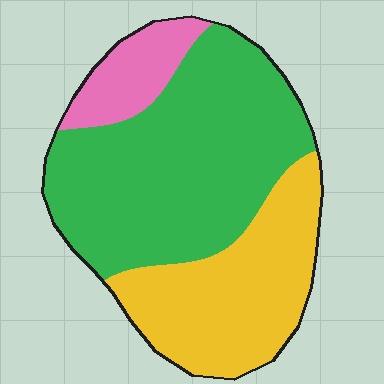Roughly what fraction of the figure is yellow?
Yellow covers 33% of the figure.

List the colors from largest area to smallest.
From largest to smallest: green, yellow, pink.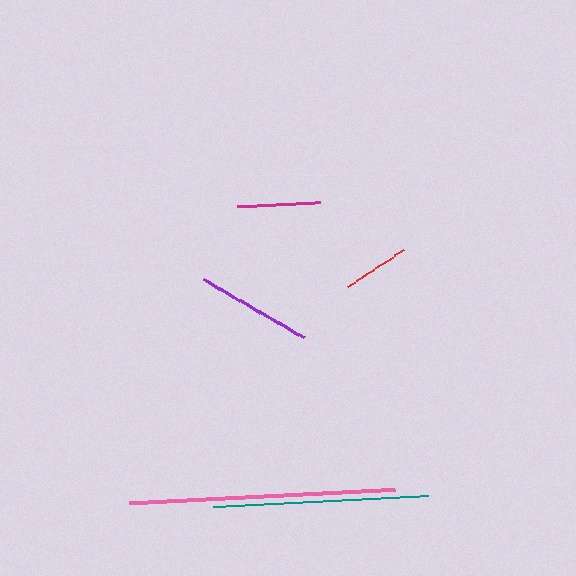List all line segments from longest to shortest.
From longest to shortest: pink, teal, purple, magenta, red.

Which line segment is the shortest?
The red line is the shortest at approximately 67 pixels.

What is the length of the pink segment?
The pink segment is approximately 267 pixels long.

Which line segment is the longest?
The pink line is the longest at approximately 267 pixels.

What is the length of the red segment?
The red segment is approximately 67 pixels long.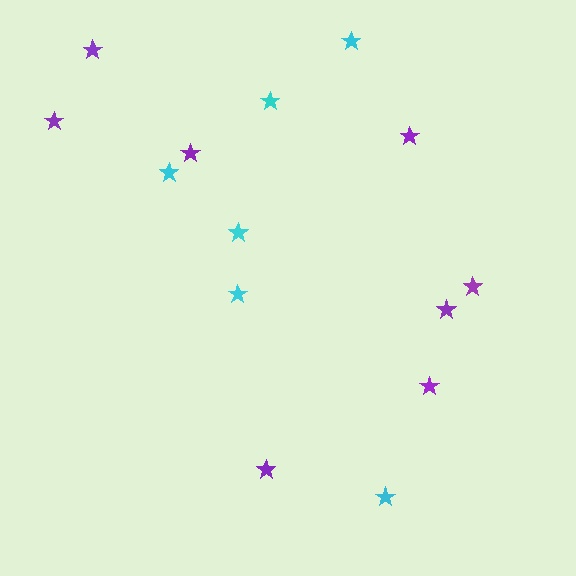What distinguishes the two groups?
There are 2 groups: one group of cyan stars (6) and one group of purple stars (8).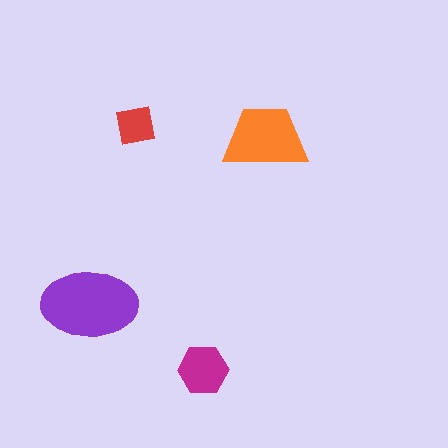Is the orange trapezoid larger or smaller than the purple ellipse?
Smaller.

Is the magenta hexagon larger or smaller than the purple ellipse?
Smaller.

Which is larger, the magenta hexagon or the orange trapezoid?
The orange trapezoid.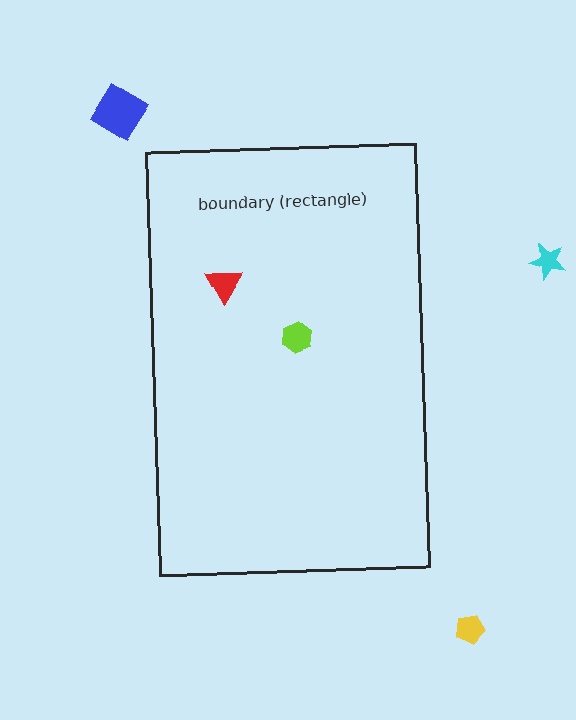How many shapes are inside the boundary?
2 inside, 3 outside.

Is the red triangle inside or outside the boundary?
Inside.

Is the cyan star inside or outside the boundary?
Outside.